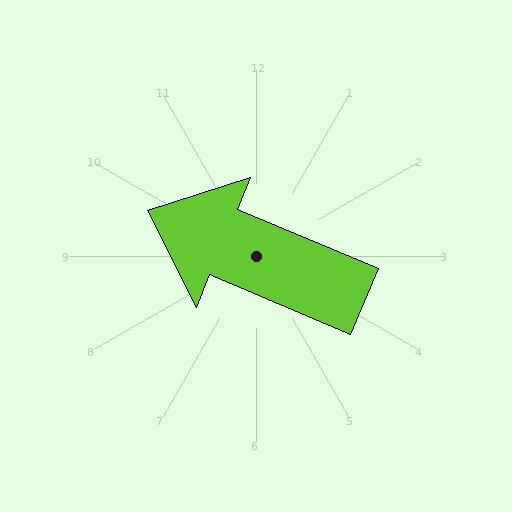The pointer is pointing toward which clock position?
Roughly 10 o'clock.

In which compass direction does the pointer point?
Northwest.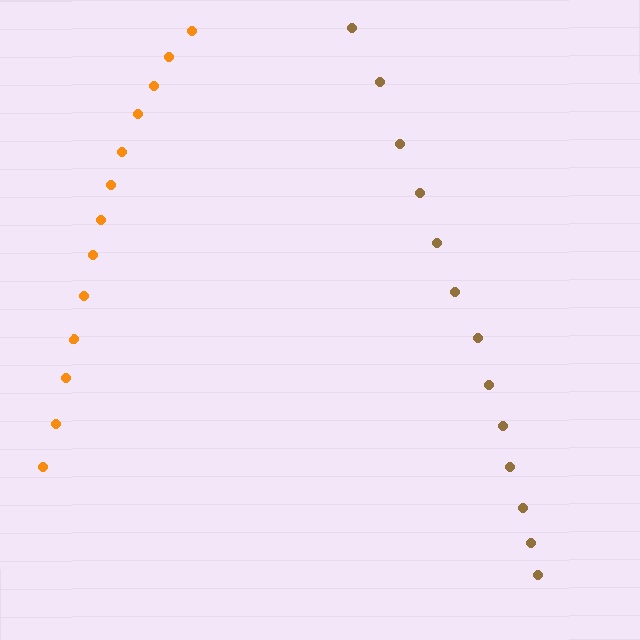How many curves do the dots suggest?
There are 2 distinct paths.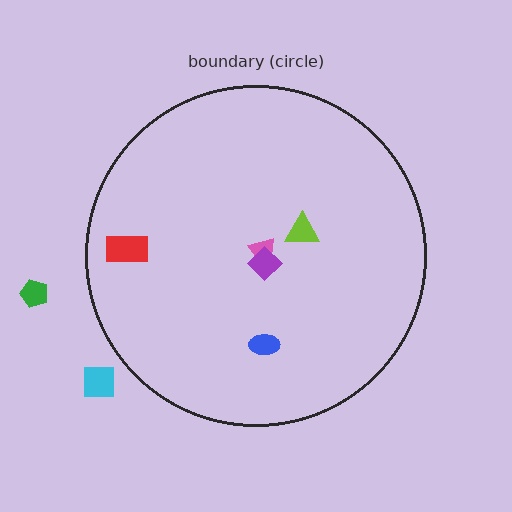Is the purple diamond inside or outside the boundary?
Inside.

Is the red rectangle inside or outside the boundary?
Inside.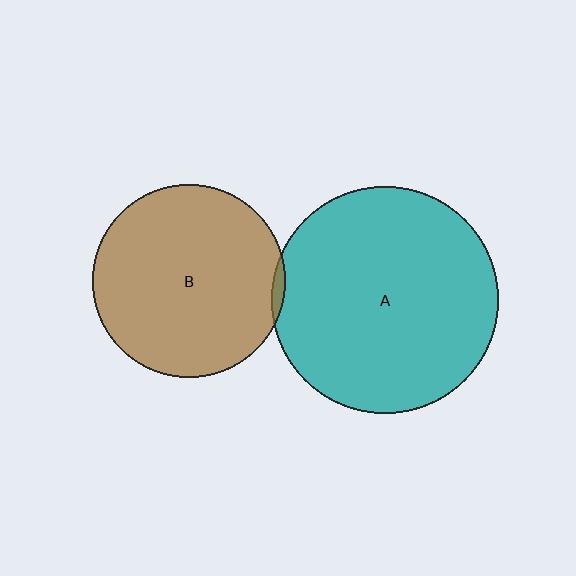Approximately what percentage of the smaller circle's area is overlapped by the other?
Approximately 5%.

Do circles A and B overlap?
Yes.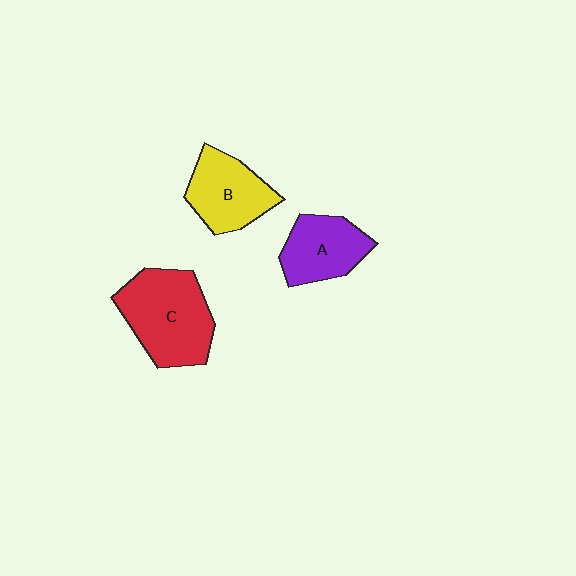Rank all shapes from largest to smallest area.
From largest to smallest: C (red), B (yellow), A (purple).